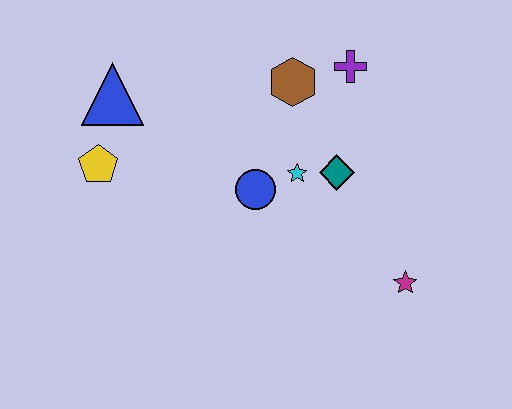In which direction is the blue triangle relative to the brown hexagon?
The blue triangle is to the left of the brown hexagon.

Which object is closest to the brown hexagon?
The purple cross is closest to the brown hexagon.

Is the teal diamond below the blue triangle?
Yes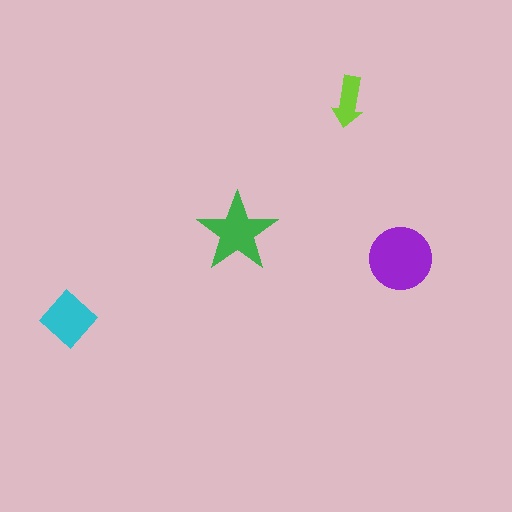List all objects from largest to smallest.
The purple circle, the green star, the cyan diamond, the lime arrow.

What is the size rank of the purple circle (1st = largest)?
1st.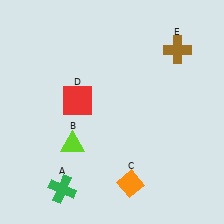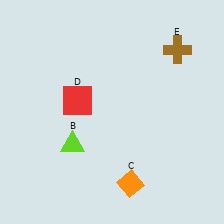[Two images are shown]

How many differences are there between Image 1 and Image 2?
There is 1 difference between the two images.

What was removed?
The green cross (A) was removed in Image 2.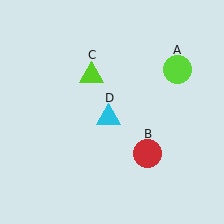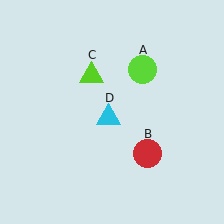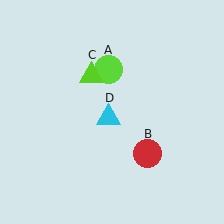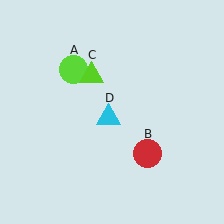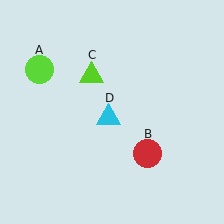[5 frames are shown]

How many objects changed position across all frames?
1 object changed position: lime circle (object A).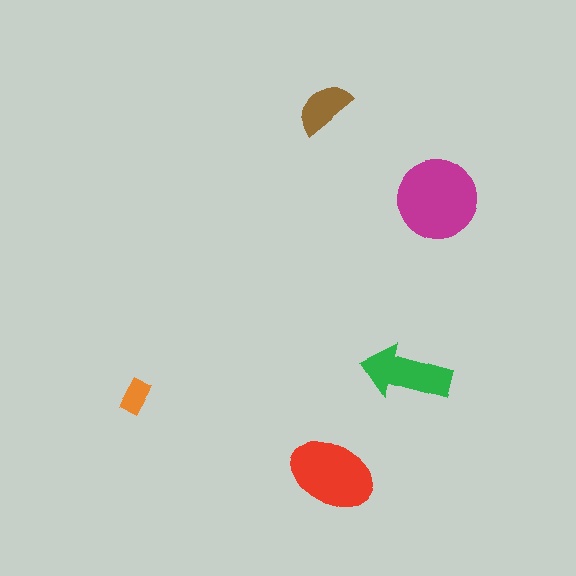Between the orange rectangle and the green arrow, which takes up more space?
The green arrow.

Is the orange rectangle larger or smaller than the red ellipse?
Smaller.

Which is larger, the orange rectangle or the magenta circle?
The magenta circle.